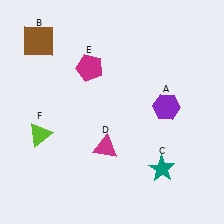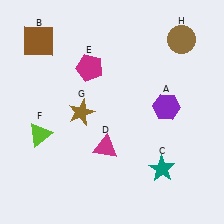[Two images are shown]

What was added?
A brown star (G), a brown circle (H) were added in Image 2.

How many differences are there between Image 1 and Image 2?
There are 2 differences between the two images.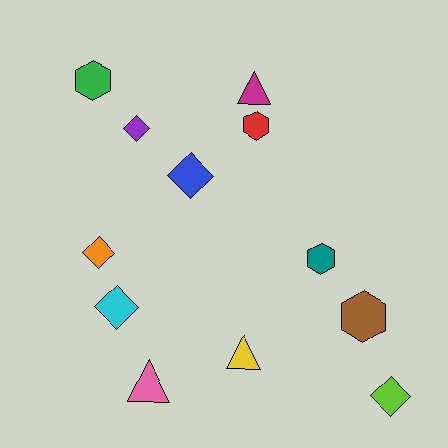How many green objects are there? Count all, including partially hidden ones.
There is 1 green object.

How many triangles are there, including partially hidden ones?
There are 3 triangles.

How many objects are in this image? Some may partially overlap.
There are 12 objects.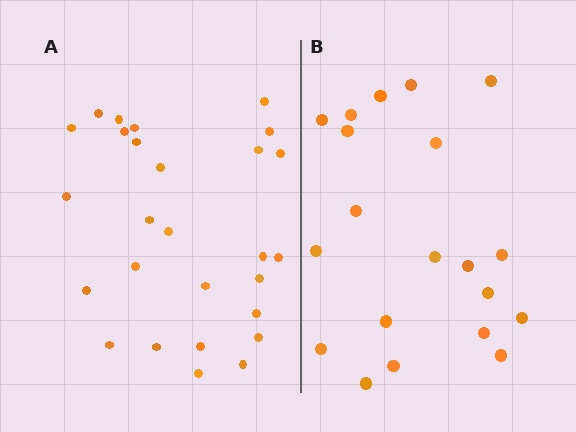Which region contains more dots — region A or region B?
Region A (the left region) has more dots.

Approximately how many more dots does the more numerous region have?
Region A has roughly 8 or so more dots than region B.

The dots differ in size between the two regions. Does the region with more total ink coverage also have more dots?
No. Region B has more total ink coverage because its dots are larger, but region A actually contains more individual dots. Total area can be misleading — the number of items is what matters here.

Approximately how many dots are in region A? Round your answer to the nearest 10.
About 30 dots. (The exact count is 27, which rounds to 30.)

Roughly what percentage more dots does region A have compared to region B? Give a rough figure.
About 35% more.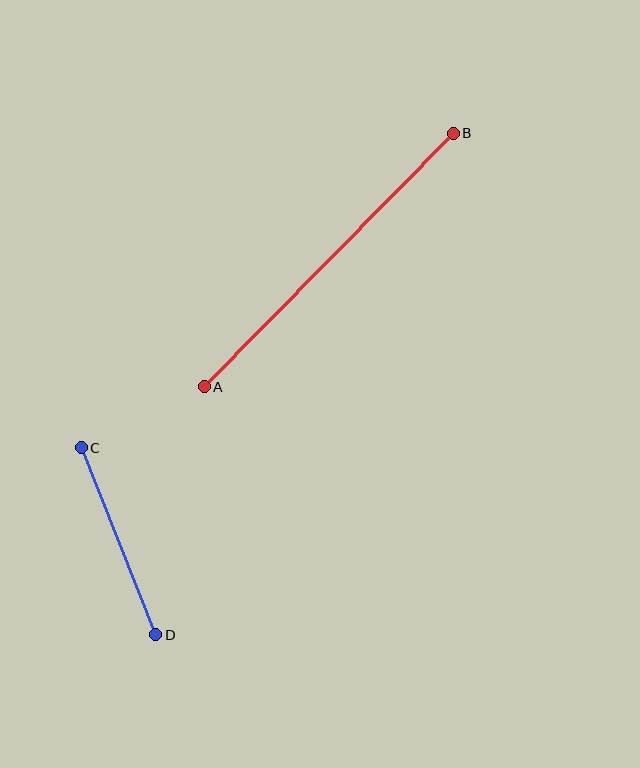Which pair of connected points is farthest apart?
Points A and B are farthest apart.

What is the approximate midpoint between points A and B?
The midpoint is at approximately (329, 260) pixels.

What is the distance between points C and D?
The distance is approximately 201 pixels.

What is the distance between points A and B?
The distance is approximately 355 pixels.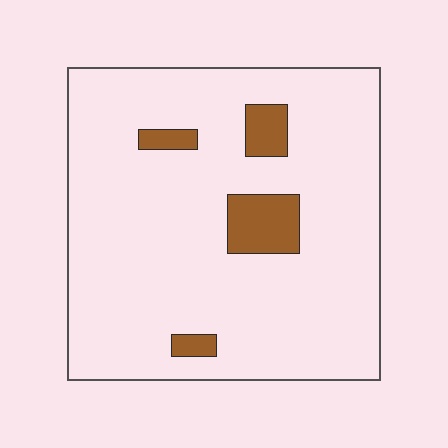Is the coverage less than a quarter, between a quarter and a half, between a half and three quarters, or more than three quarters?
Less than a quarter.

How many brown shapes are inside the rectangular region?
4.